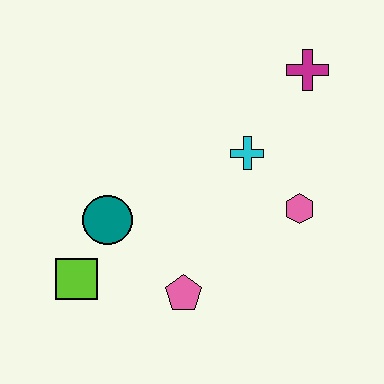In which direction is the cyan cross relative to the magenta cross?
The cyan cross is below the magenta cross.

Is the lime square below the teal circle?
Yes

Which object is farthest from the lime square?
The magenta cross is farthest from the lime square.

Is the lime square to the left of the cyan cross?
Yes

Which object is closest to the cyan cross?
The pink hexagon is closest to the cyan cross.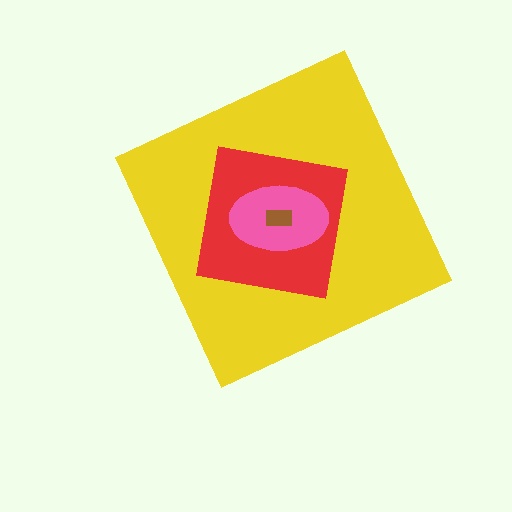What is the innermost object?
The brown rectangle.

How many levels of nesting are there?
4.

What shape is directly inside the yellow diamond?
The red square.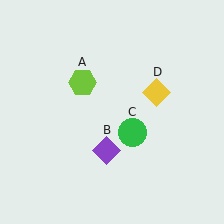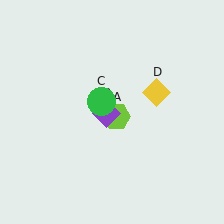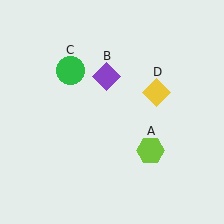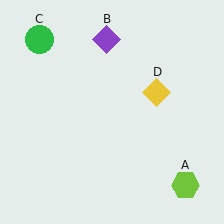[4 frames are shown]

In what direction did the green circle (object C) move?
The green circle (object C) moved up and to the left.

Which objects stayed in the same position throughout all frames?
Yellow diamond (object D) remained stationary.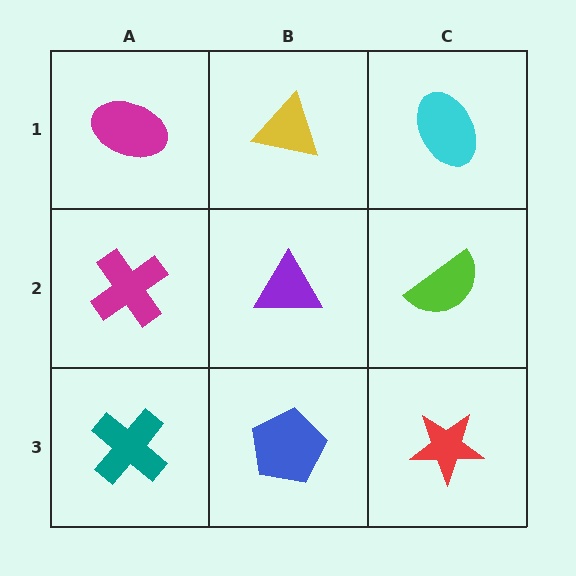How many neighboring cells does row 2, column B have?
4.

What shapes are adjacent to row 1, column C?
A lime semicircle (row 2, column C), a yellow triangle (row 1, column B).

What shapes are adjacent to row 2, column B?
A yellow triangle (row 1, column B), a blue pentagon (row 3, column B), a magenta cross (row 2, column A), a lime semicircle (row 2, column C).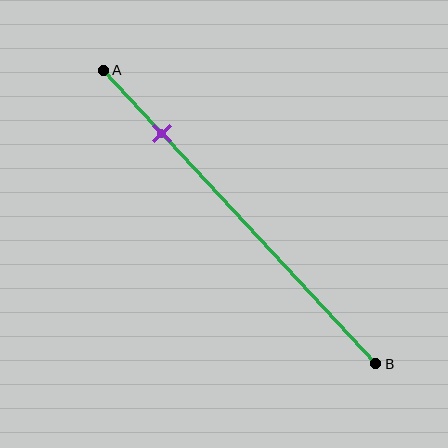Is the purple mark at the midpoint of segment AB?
No, the mark is at about 20% from A, not at the 50% midpoint.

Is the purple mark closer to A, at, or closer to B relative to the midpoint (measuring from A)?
The purple mark is closer to point A than the midpoint of segment AB.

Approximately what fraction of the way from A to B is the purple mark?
The purple mark is approximately 20% of the way from A to B.